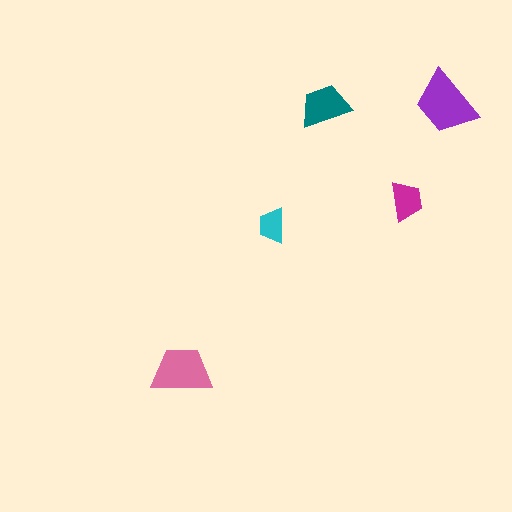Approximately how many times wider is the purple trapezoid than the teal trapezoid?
About 1.5 times wider.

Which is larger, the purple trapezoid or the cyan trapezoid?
The purple one.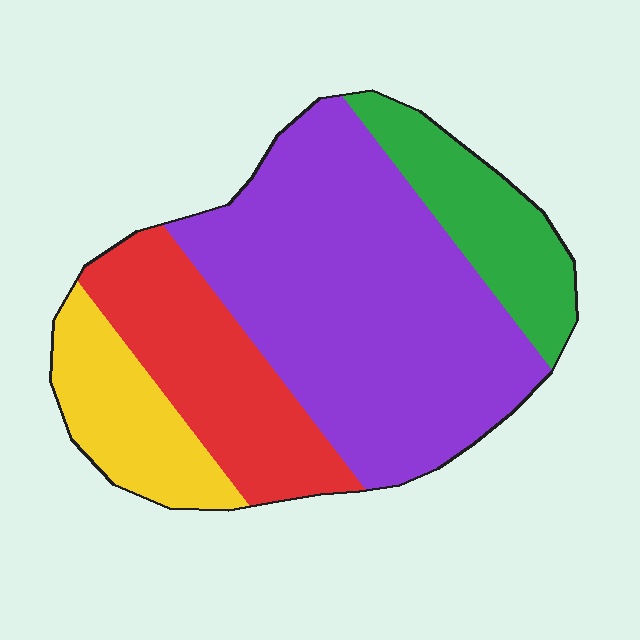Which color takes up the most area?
Purple, at roughly 50%.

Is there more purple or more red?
Purple.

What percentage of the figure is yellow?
Yellow takes up about one eighth (1/8) of the figure.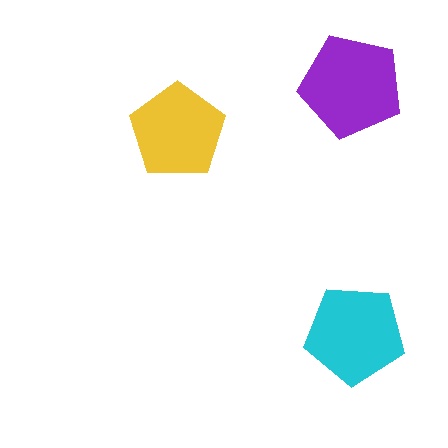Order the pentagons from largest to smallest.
the purple one, the cyan one, the yellow one.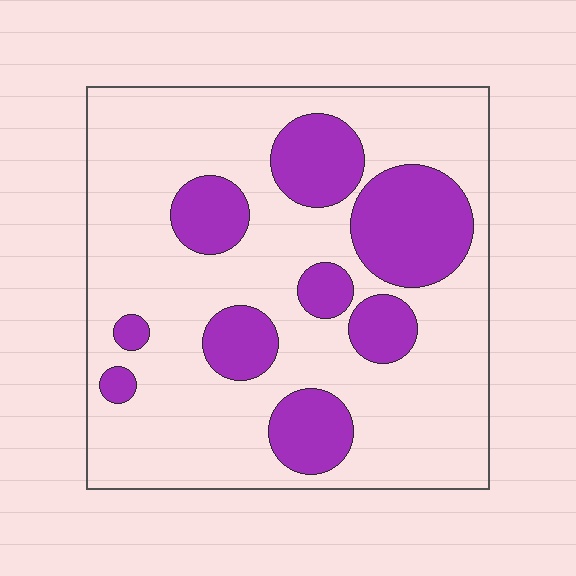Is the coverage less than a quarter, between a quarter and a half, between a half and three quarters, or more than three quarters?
Between a quarter and a half.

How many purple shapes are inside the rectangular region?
9.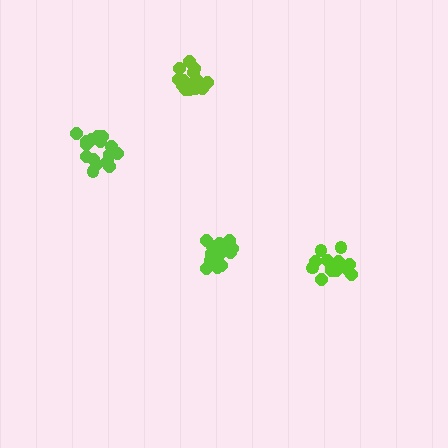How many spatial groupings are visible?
There are 4 spatial groupings.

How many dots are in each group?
Group 1: 19 dots, Group 2: 18 dots, Group 3: 16 dots, Group 4: 15 dots (68 total).